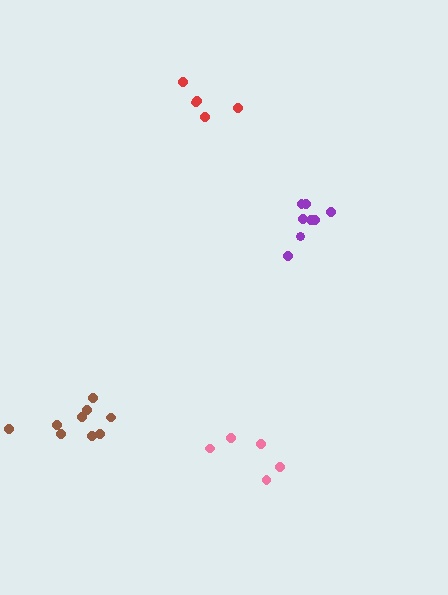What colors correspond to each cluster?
The clusters are colored: purple, pink, red, brown.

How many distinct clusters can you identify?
There are 4 distinct clusters.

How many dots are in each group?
Group 1: 8 dots, Group 2: 5 dots, Group 3: 5 dots, Group 4: 9 dots (27 total).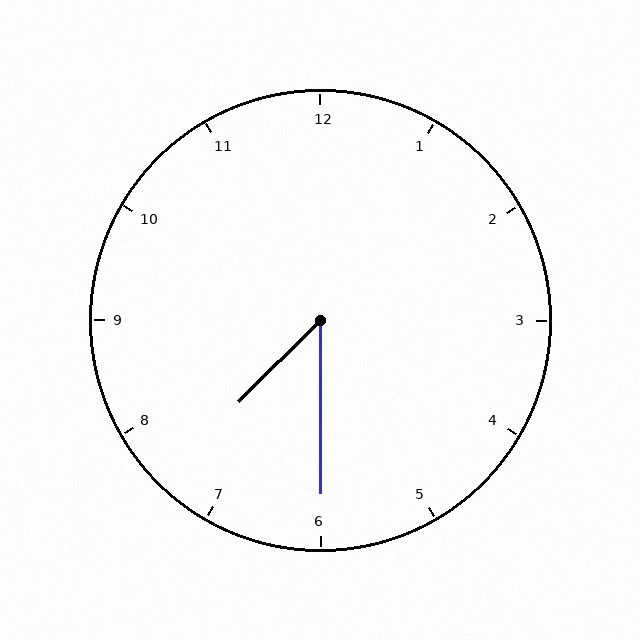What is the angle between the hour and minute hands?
Approximately 45 degrees.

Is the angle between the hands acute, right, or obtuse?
It is acute.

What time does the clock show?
7:30.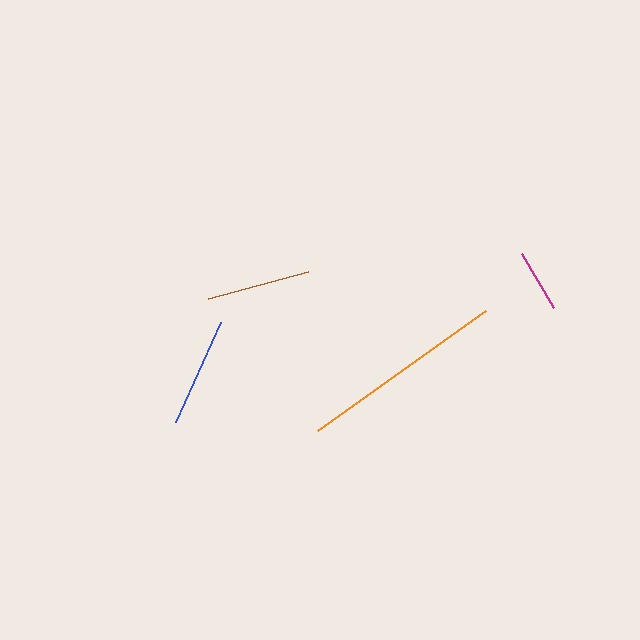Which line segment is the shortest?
The magenta line is the shortest at approximately 63 pixels.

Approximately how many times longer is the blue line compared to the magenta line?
The blue line is approximately 1.7 times the length of the magenta line.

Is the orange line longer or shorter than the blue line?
The orange line is longer than the blue line.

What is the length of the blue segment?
The blue segment is approximately 109 pixels long.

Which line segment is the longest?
The orange line is the longest at approximately 207 pixels.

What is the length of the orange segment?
The orange segment is approximately 207 pixels long.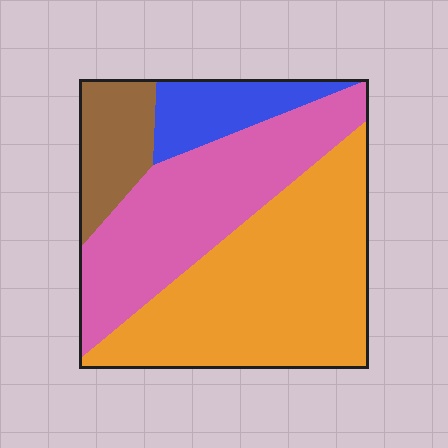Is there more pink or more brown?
Pink.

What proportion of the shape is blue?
Blue takes up about one tenth (1/10) of the shape.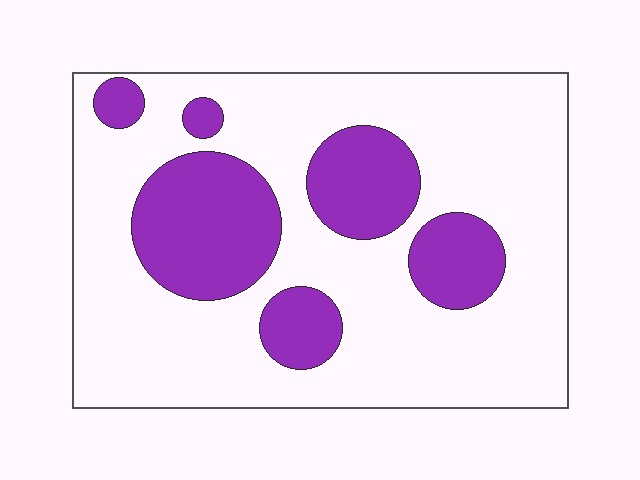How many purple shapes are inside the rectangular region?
6.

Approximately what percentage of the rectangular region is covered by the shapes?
Approximately 25%.